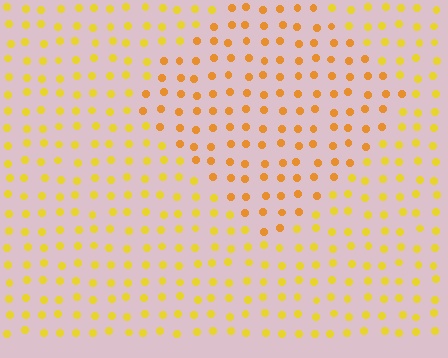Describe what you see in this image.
The image is filled with small yellow elements in a uniform arrangement. A diamond-shaped region is visible where the elements are tinted to a slightly different hue, forming a subtle color boundary.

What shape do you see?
I see a diamond.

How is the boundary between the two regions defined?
The boundary is defined purely by a slight shift in hue (about 22 degrees). Spacing, size, and orientation are identical on both sides.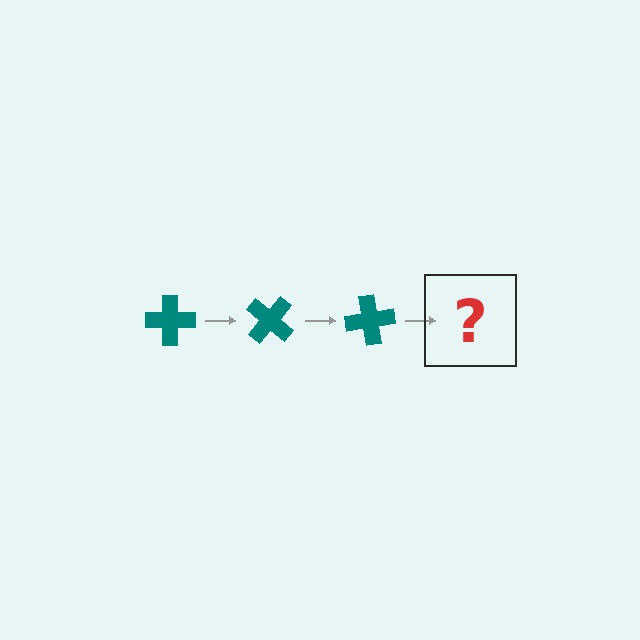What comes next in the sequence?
The next element should be a teal cross rotated 120 degrees.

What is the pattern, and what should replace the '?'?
The pattern is that the cross rotates 40 degrees each step. The '?' should be a teal cross rotated 120 degrees.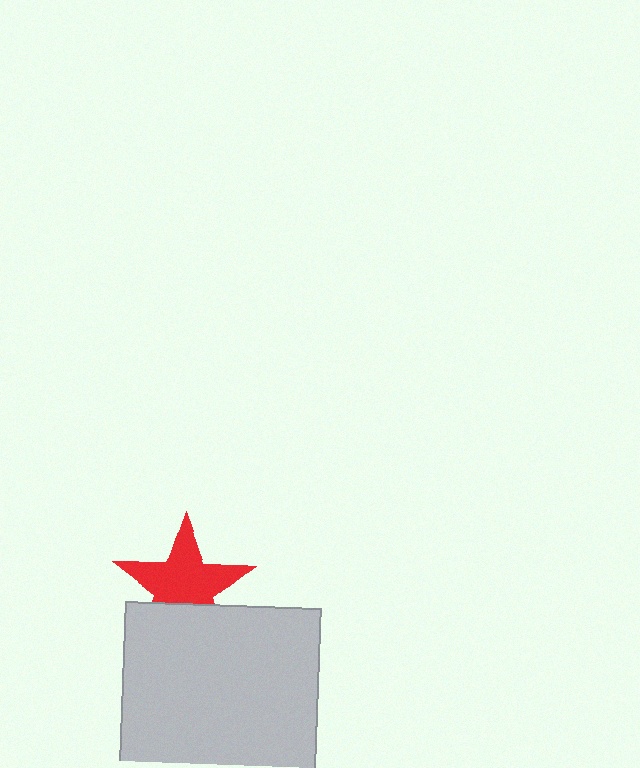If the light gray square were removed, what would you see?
You would see the complete red star.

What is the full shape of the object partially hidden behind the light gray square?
The partially hidden object is a red star.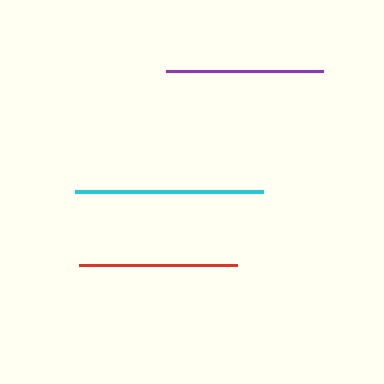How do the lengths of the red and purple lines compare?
The red and purple lines are approximately the same length.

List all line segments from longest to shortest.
From longest to shortest: cyan, red, purple.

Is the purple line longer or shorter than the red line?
The red line is longer than the purple line.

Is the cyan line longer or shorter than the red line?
The cyan line is longer than the red line.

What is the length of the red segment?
The red segment is approximately 158 pixels long.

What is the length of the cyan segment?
The cyan segment is approximately 187 pixels long.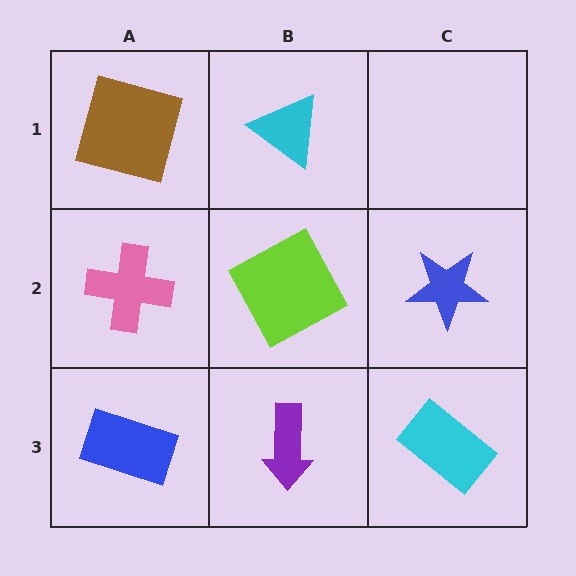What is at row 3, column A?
A blue rectangle.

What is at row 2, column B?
A lime square.